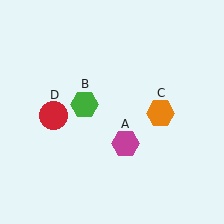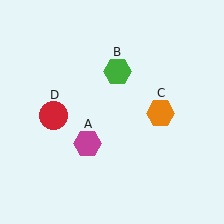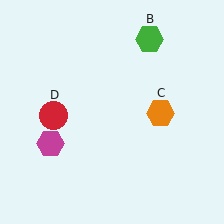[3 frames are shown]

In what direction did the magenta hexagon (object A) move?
The magenta hexagon (object A) moved left.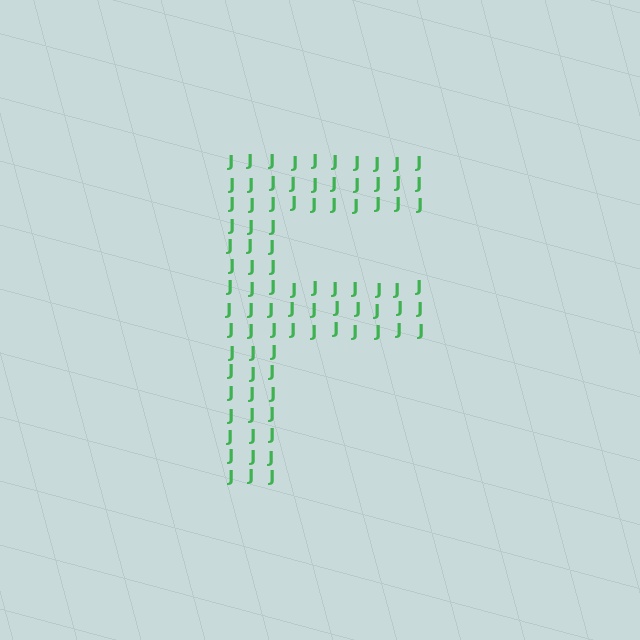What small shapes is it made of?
It is made of small letter J's.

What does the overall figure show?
The overall figure shows the letter F.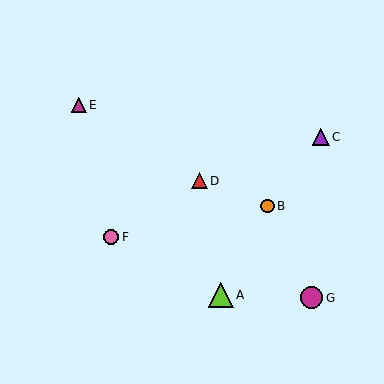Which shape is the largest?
The lime triangle (labeled A) is the largest.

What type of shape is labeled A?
Shape A is a lime triangle.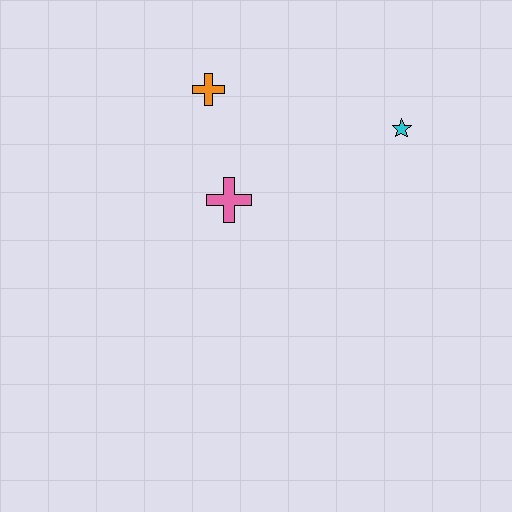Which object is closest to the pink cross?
The orange cross is closest to the pink cross.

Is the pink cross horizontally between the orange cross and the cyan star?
Yes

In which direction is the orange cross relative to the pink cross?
The orange cross is above the pink cross.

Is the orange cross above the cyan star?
Yes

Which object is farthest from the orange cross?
The cyan star is farthest from the orange cross.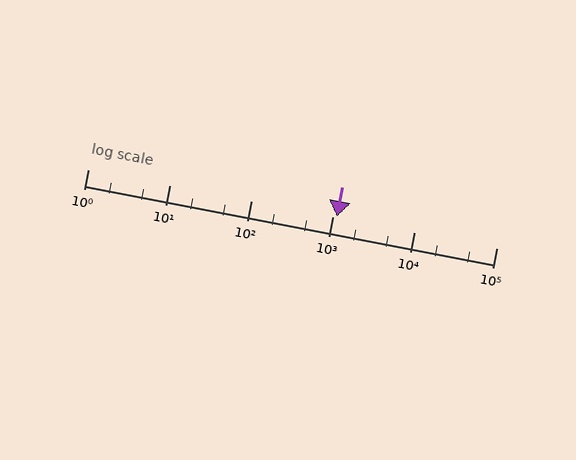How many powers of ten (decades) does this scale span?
The scale spans 5 decades, from 1 to 100000.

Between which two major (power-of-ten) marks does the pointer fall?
The pointer is between 1000 and 10000.